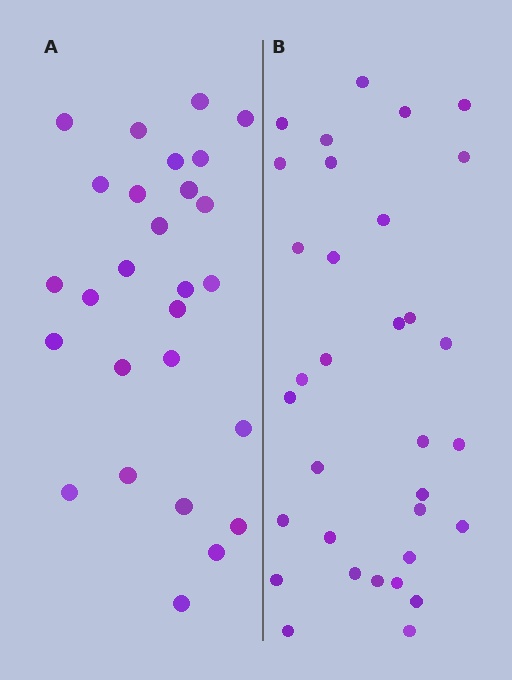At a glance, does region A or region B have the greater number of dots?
Region B (the right region) has more dots.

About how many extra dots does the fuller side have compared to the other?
Region B has about 6 more dots than region A.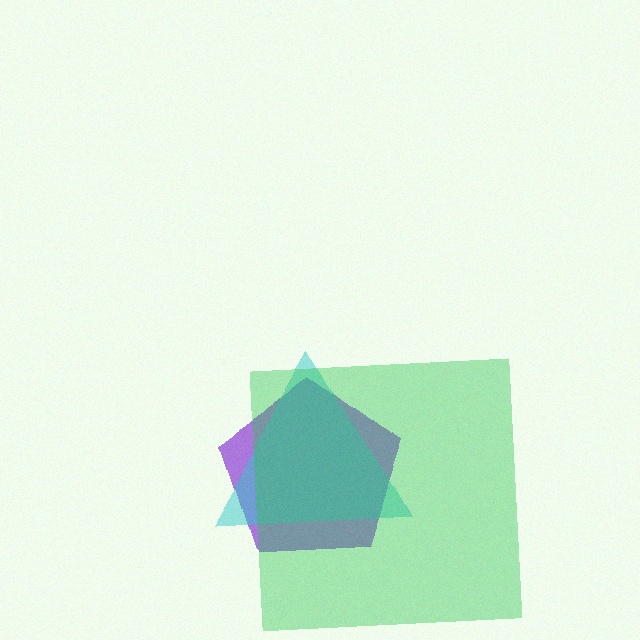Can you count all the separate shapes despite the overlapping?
Yes, there are 3 separate shapes.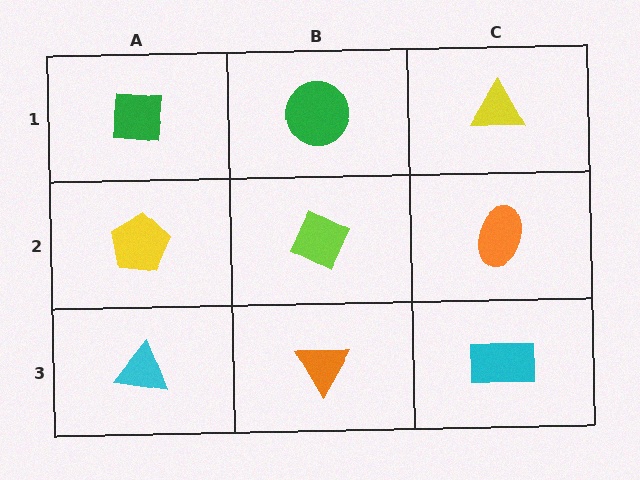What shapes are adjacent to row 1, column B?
A lime diamond (row 2, column B), a green square (row 1, column A), a yellow triangle (row 1, column C).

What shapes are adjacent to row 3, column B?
A lime diamond (row 2, column B), a cyan triangle (row 3, column A), a cyan rectangle (row 3, column C).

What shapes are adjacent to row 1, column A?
A yellow pentagon (row 2, column A), a green circle (row 1, column B).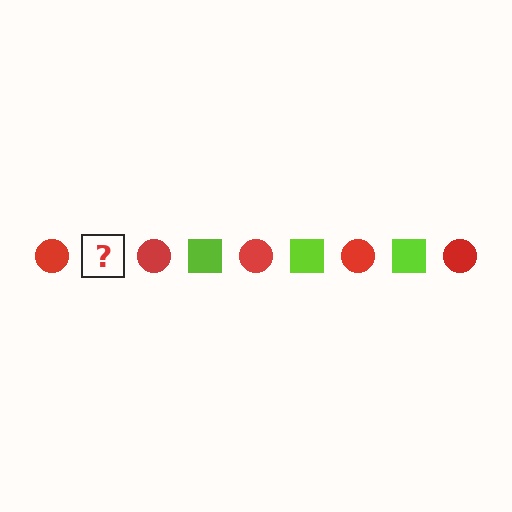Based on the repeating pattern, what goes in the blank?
The blank should be a lime square.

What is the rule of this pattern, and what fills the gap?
The rule is that the pattern alternates between red circle and lime square. The gap should be filled with a lime square.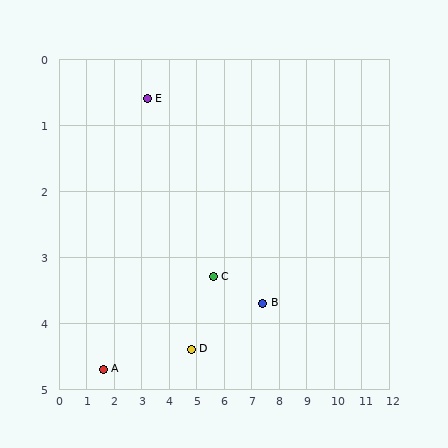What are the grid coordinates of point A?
Point A is at approximately (1.6, 4.7).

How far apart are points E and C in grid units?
Points E and C are about 3.6 grid units apart.